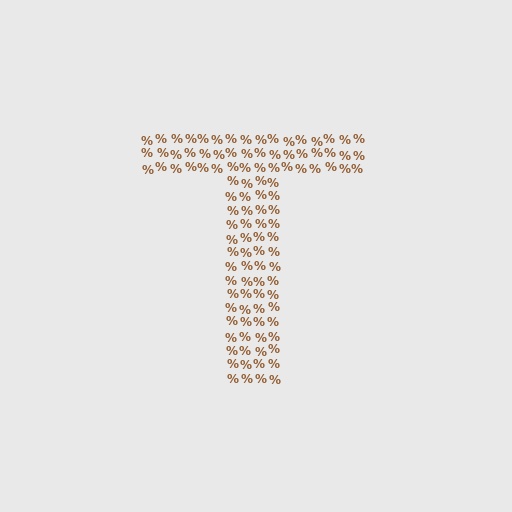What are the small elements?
The small elements are percent signs.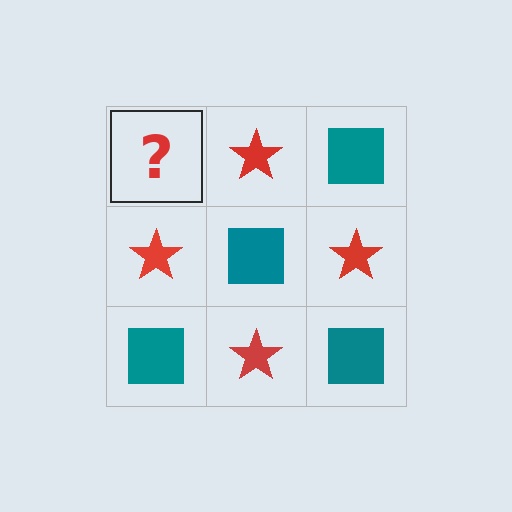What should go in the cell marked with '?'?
The missing cell should contain a teal square.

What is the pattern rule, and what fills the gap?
The rule is that it alternates teal square and red star in a checkerboard pattern. The gap should be filled with a teal square.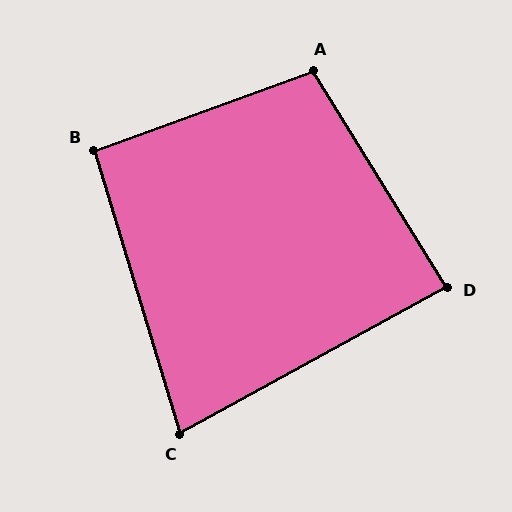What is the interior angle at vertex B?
Approximately 93 degrees (approximately right).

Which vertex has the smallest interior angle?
C, at approximately 78 degrees.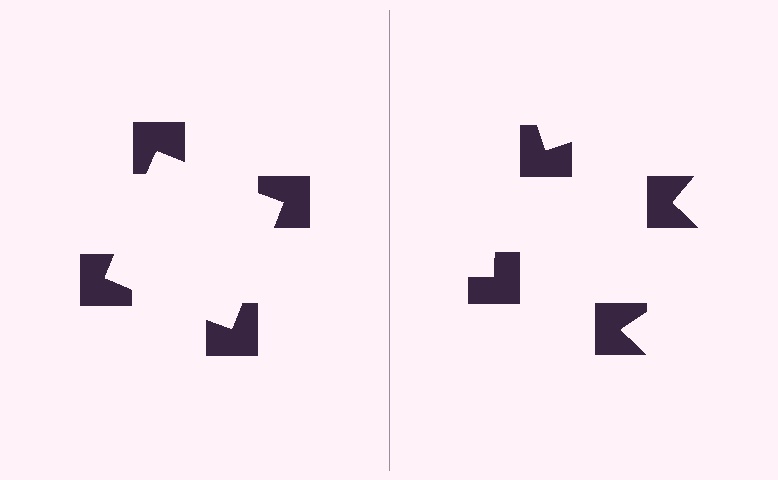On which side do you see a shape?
An illusory square appears on the left side. On the right side the wedge cuts are rotated, so no coherent shape forms.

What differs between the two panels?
The notched squares are positioned identically on both sides; only the wedge orientations differ. On the left they align to a square; on the right they are misaligned.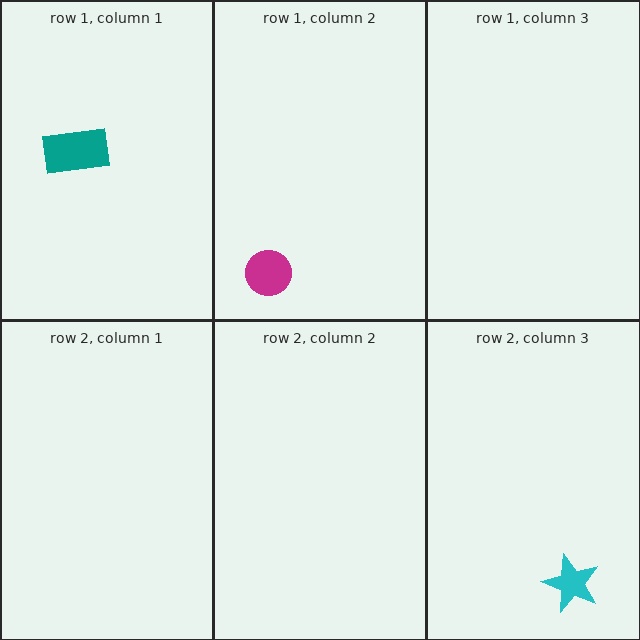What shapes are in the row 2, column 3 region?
The cyan star.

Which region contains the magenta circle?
The row 1, column 2 region.